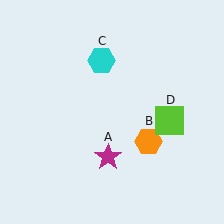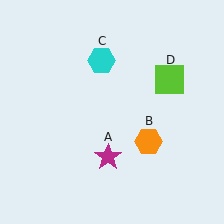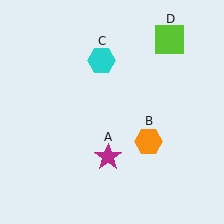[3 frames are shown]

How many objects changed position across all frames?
1 object changed position: lime square (object D).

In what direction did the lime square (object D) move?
The lime square (object D) moved up.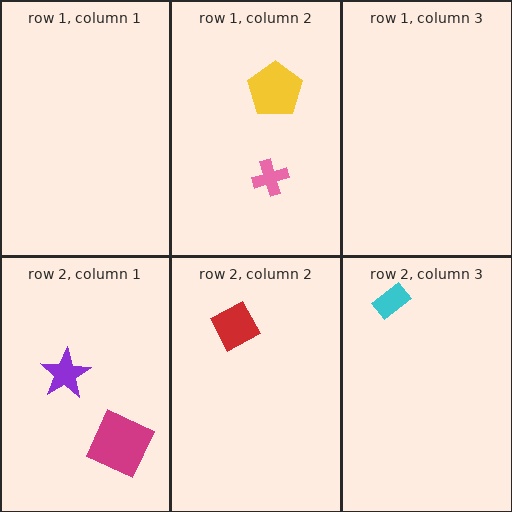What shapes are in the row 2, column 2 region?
The red diamond.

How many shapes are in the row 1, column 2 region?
2.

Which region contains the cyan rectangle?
The row 2, column 3 region.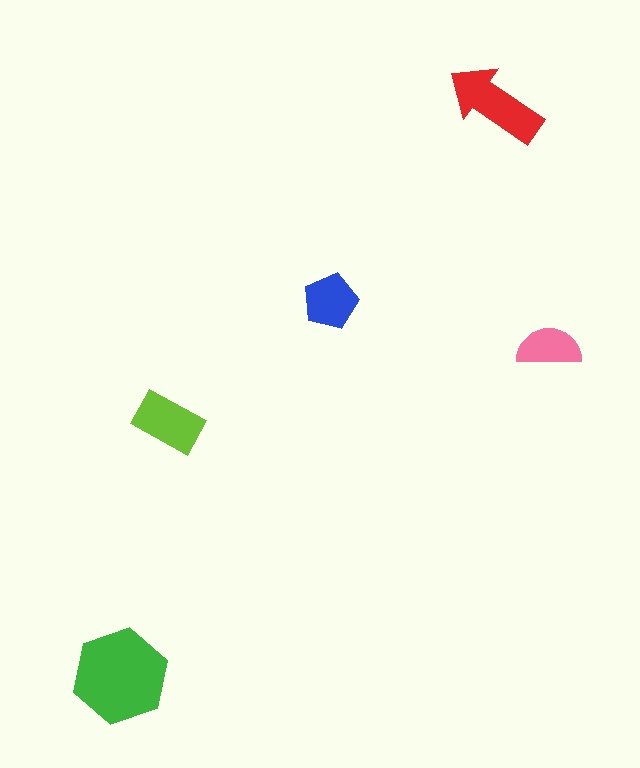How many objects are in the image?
There are 5 objects in the image.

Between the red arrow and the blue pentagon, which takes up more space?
The red arrow.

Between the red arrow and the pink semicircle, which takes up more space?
The red arrow.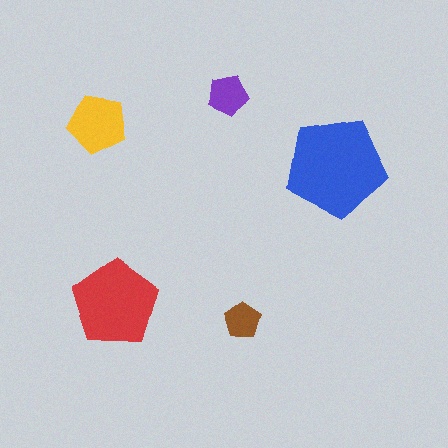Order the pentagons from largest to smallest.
the blue one, the red one, the yellow one, the purple one, the brown one.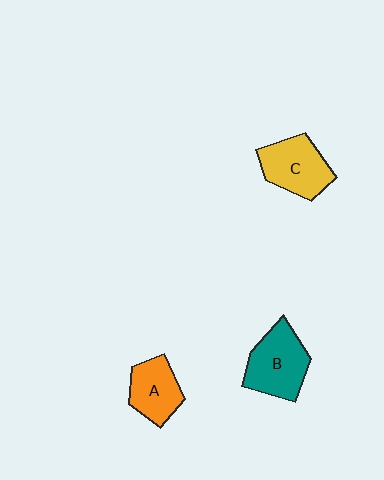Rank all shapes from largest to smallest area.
From largest to smallest: B (teal), C (yellow), A (orange).